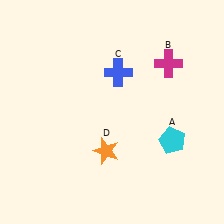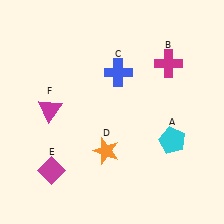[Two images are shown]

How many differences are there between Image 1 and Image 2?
There are 2 differences between the two images.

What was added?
A magenta diamond (E), a magenta triangle (F) were added in Image 2.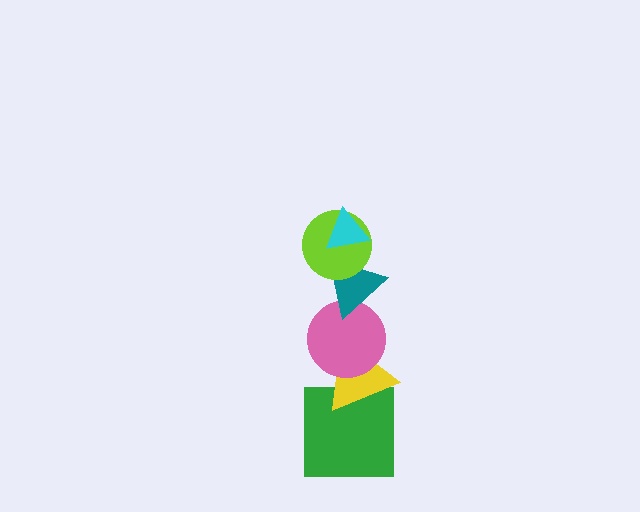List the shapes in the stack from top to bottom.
From top to bottom: the cyan triangle, the lime circle, the teal triangle, the pink circle, the yellow triangle, the green square.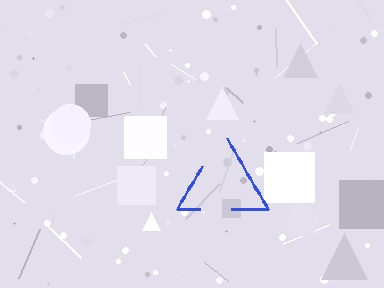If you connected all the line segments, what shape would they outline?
They would outline a triangle.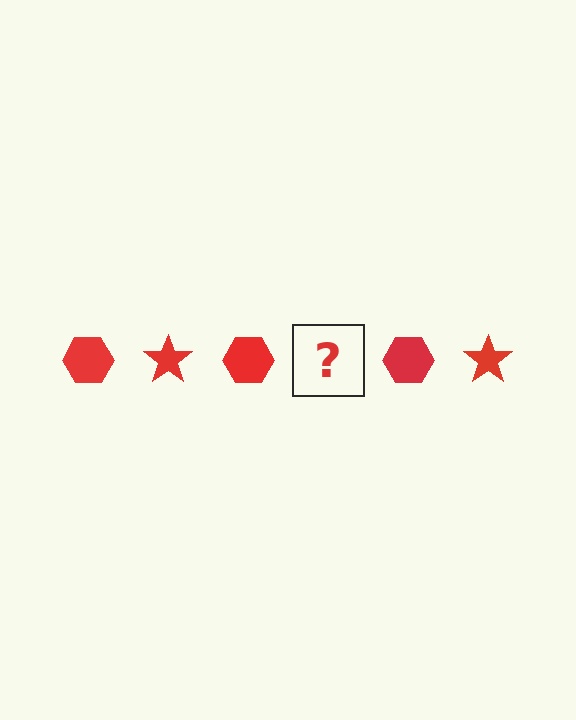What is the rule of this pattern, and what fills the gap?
The rule is that the pattern cycles through hexagon, star shapes in red. The gap should be filled with a red star.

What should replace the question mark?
The question mark should be replaced with a red star.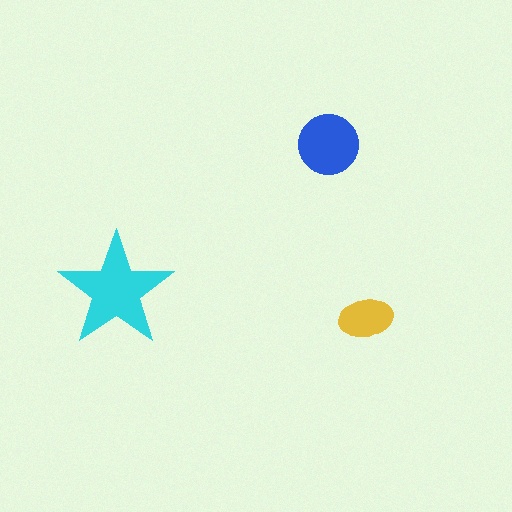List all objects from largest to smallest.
The cyan star, the blue circle, the yellow ellipse.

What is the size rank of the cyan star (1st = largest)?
1st.